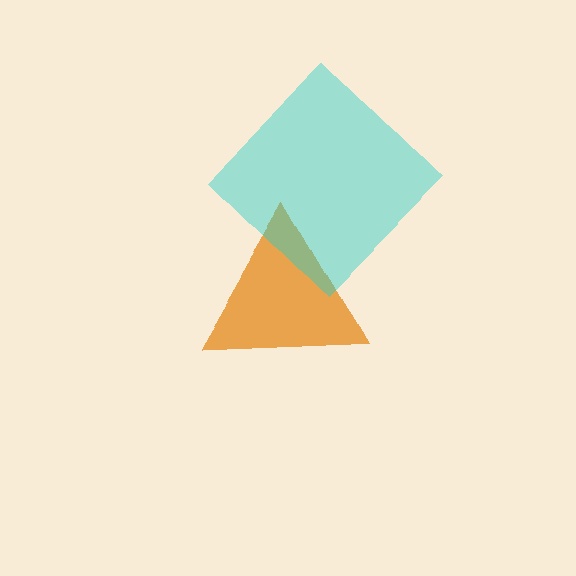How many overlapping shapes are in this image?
There are 2 overlapping shapes in the image.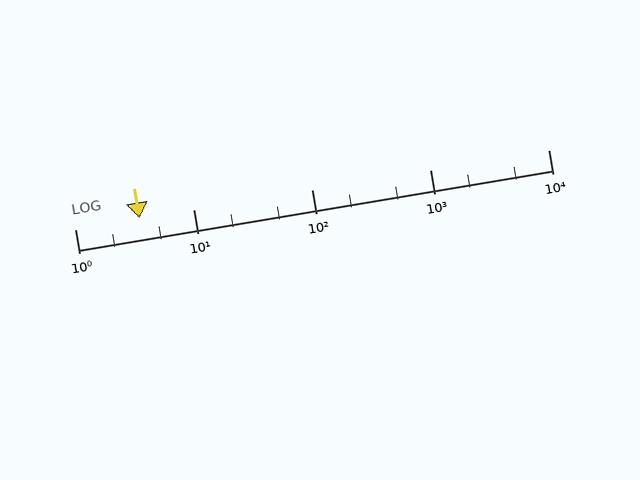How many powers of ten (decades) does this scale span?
The scale spans 4 decades, from 1 to 10000.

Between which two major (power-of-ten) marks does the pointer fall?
The pointer is between 1 and 10.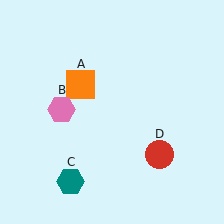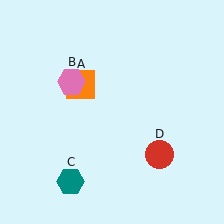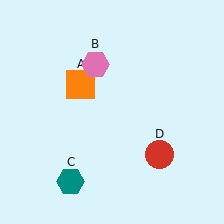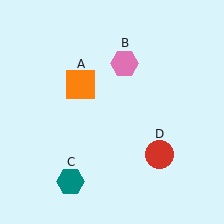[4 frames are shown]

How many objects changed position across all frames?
1 object changed position: pink hexagon (object B).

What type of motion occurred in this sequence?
The pink hexagon (object B) rotated clockwise around the center of the scene.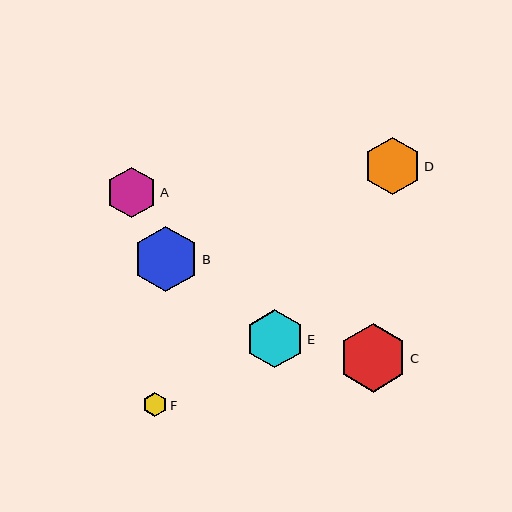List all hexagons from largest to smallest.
From largest to smallest: C, B, E, D, A, F.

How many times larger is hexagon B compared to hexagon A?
Hexagon B is approximately 1.3 times the size of hexagon A.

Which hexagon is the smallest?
Hexagon F is the smallest with a size of approximately 25 pixels.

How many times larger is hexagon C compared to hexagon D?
Hexagon C is approximately 1.2 times the size of hexagon D.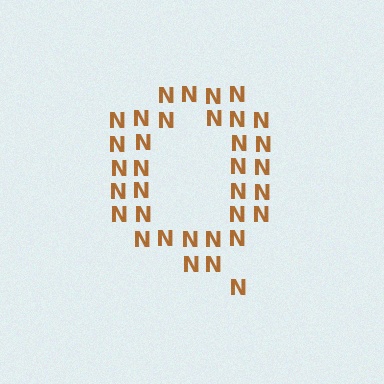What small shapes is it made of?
It is made of small letter N's.